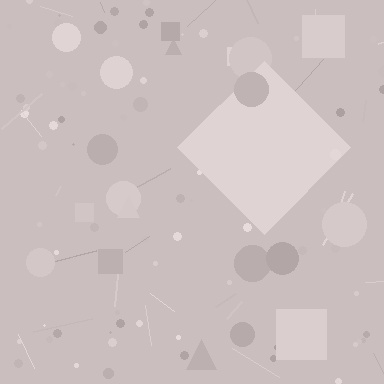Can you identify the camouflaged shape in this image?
The camouflaged shape is a diamond.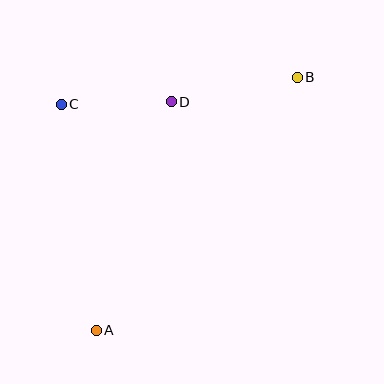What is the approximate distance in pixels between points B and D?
The distance between B and D is approximately 128 pixels.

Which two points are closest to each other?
Points C and D are closest to each other.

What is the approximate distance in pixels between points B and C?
The distance between B and C is approximately 238 pixels.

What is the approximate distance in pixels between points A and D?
The distance between A and D is approximately 241 pixels.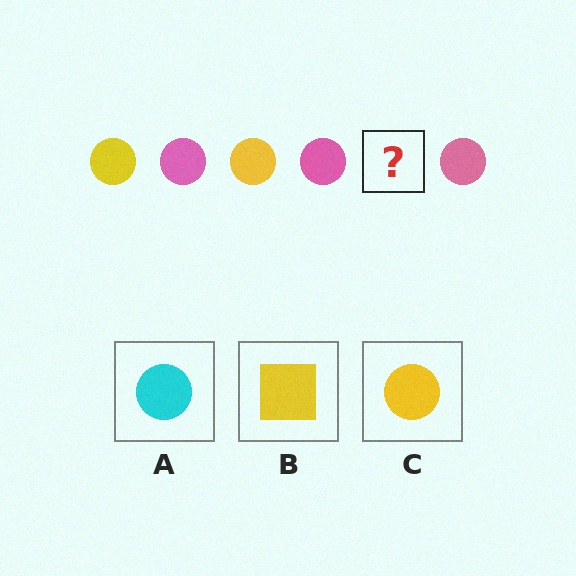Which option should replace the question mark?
Option C.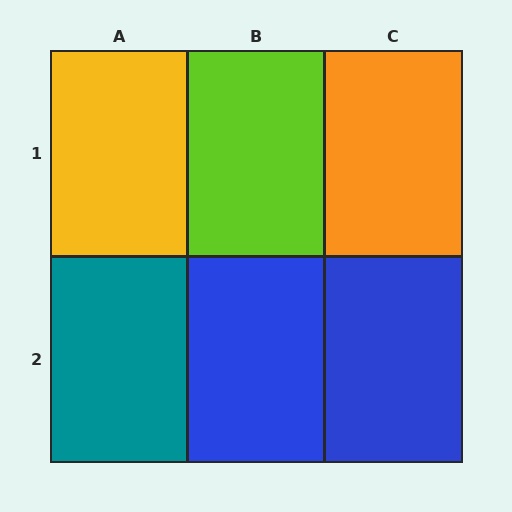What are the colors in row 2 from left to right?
Teal, blue, blue.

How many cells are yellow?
1 cell is yellow.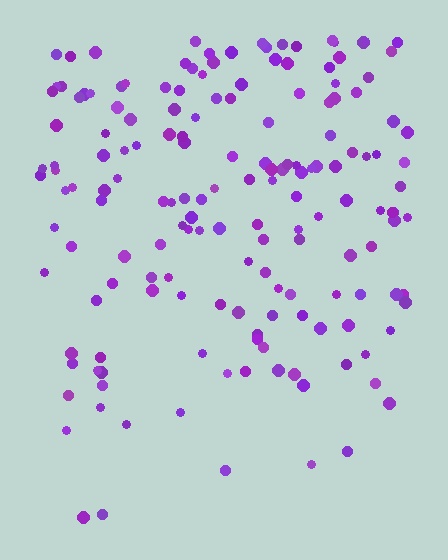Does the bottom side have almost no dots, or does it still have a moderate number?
Still a moderate number, just noticeably fewer than the top.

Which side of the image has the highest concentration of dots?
The top.